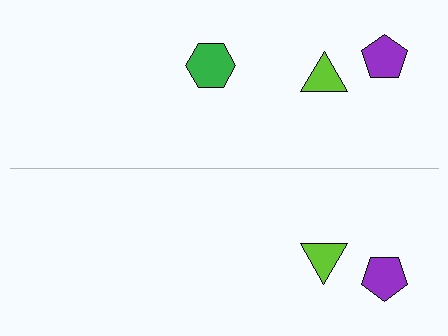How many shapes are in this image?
There are 5 shapes in this image.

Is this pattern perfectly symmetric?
No, the pattern is not perfectly symmetric. A green hexagon is missing from the bottom side.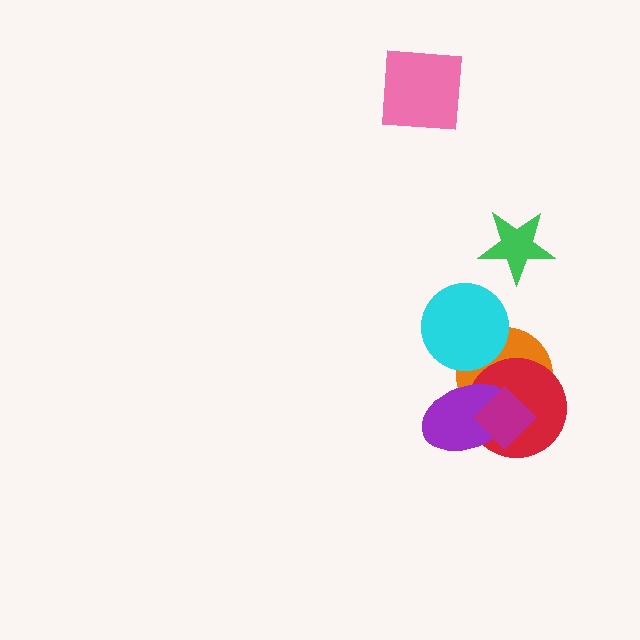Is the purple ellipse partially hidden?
Yes, it is partially covered by another shape.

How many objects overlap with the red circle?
3 objects overlap with the red circle.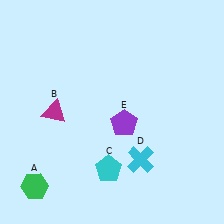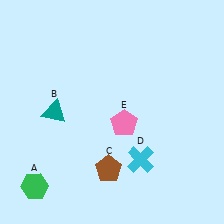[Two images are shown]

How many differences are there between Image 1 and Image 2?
There are 3 differences between the two images.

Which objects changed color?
B changed from magenta to teal. C changed from cyan to brown. E changed from purple to pink.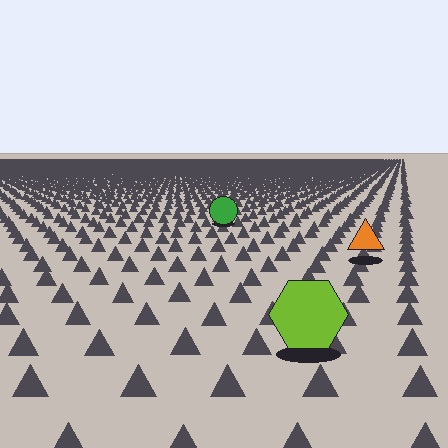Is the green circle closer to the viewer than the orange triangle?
No. The orange triangle is closer — you can tell from the texture gradient: the ground texture is coarser near it.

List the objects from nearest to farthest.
From nearest to farthest: the lime hexagon, the orange triangle, the green circle.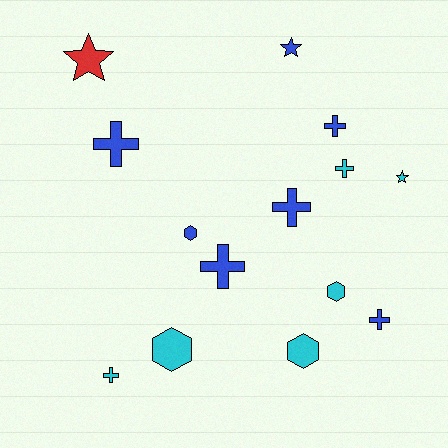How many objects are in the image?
There are 14 objects.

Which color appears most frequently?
Blue, with 7 objects.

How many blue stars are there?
There is 1 blue star.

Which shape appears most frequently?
Cross, with 7 objects.